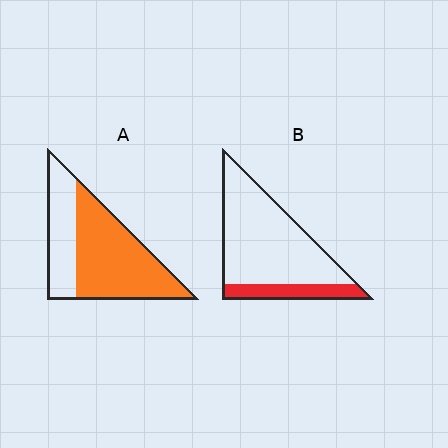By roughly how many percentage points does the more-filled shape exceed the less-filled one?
By roughly 45 percentage points (A over B).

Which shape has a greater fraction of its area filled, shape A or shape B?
Shape A.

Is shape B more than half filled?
No.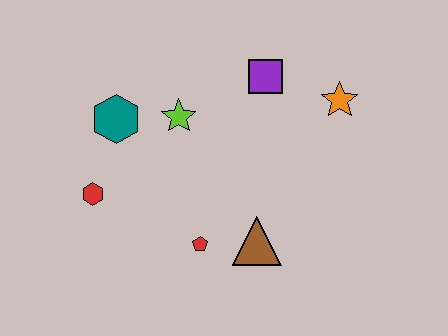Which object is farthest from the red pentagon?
The orange star is farthest from the red pentagon.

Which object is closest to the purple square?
The orange star is closest to the purple square.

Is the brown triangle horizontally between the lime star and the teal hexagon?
No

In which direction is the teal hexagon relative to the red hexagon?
The teal hexagon is above the red hexagon.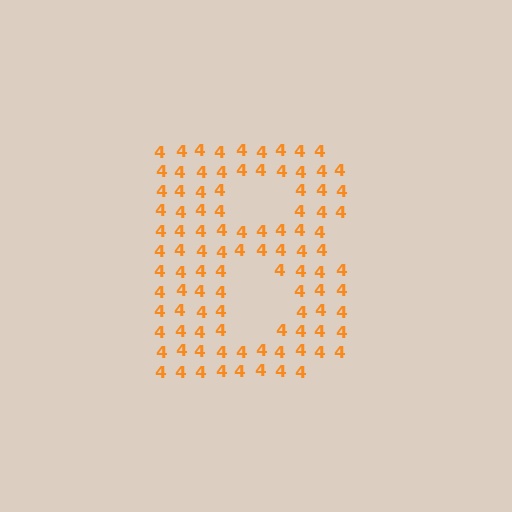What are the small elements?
The small elements are digit 4's.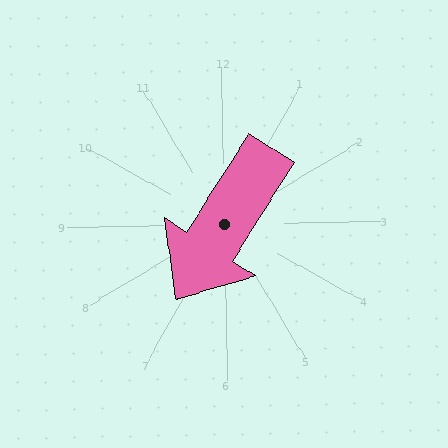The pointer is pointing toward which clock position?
Roughly 7 o'clock.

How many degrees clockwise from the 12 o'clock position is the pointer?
Approximately 213 degrees.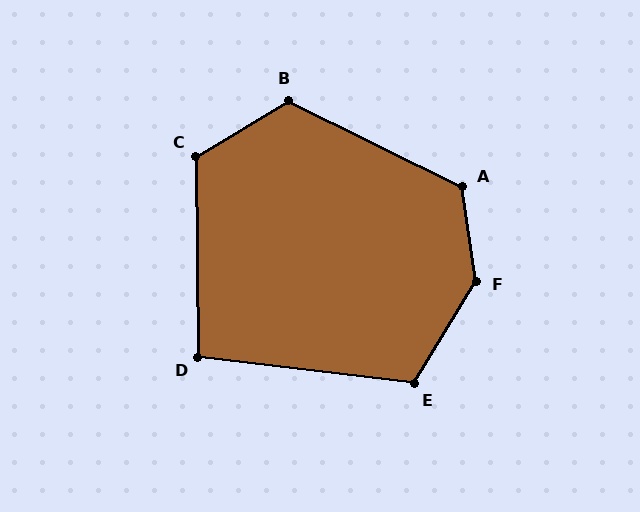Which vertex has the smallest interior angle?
D, at approximately 97 degrees.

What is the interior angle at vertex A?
Approximately 125 degrees (obtuse).